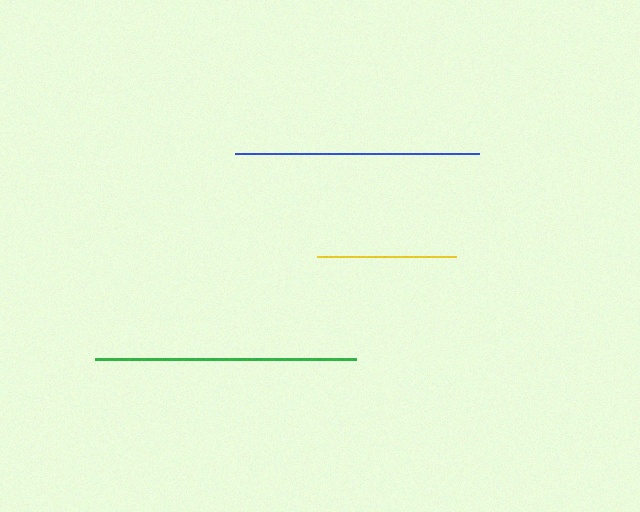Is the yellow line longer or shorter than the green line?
The green line is longer than the yellow line.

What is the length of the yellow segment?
The yellow segment is approximately 138 pixels long.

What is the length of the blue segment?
The blue segment is approximately 244 pixels long.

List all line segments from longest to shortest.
From longest to shortest: green, blue, yellow.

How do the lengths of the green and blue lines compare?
The green and blue lines are approximately the same length.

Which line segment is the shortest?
The yellow line is the shortest at approximately 138 pixels.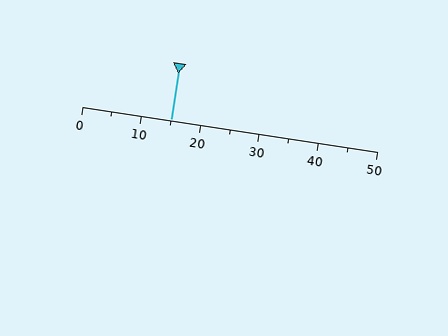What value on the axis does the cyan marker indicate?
The marker indicates approximately 15.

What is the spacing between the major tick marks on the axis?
The major ticks are spaced 10 apart.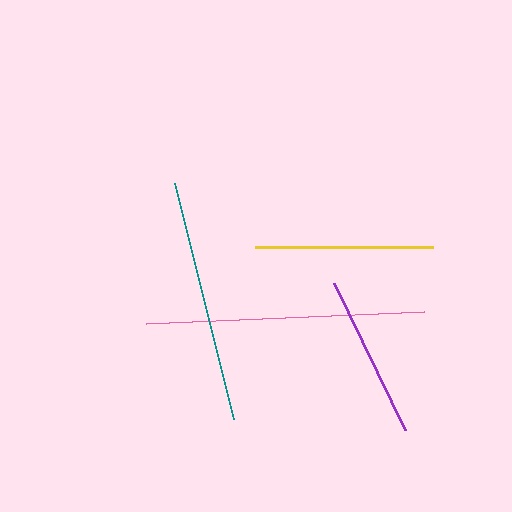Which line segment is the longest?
The pink line is the longest at approximately 279 pixels.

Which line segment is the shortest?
The purple line is the shortest at approximately 164 pixels.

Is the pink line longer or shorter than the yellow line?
The pink line is longer than the yellow line.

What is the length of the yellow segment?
The yellow segment is approximately 178 pixels long.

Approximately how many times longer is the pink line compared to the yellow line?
The pink line is approximately 1.6 times the length of the yellow line.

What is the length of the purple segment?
The purple segment is approximately 164 pixels long.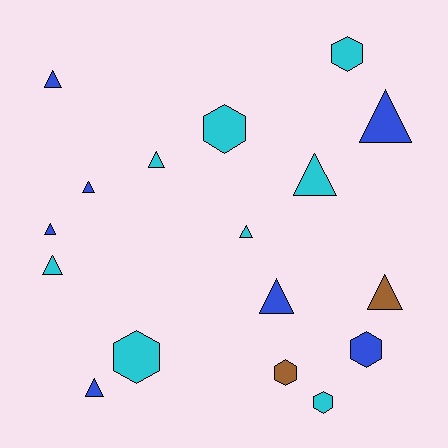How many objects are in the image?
There are 17 objects.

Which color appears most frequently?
Cyan, with 8 objects.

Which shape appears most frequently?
Triangle, with 11 objects.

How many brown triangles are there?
There is 1 brown triangle.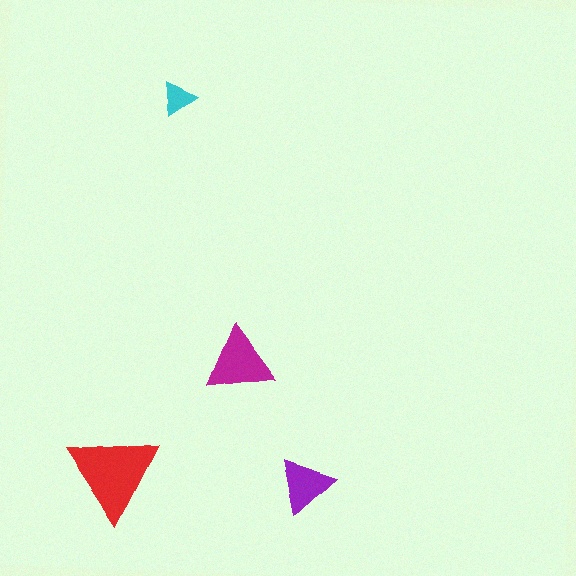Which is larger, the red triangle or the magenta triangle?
The red one.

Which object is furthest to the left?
The red triangle is leftmost.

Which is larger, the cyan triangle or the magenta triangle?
The magenta one.